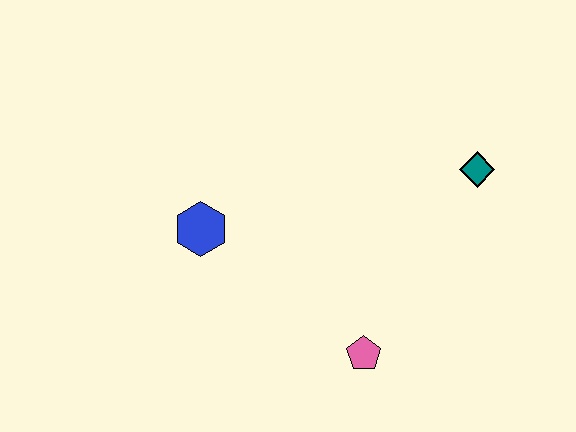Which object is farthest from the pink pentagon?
The teal diamond is farthest from the pink pentagon.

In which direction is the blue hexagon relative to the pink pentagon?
The blue hexagon is to the left of the pink pentagon.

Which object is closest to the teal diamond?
The pink pentagon is closest to the teal diamond.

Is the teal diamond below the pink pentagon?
No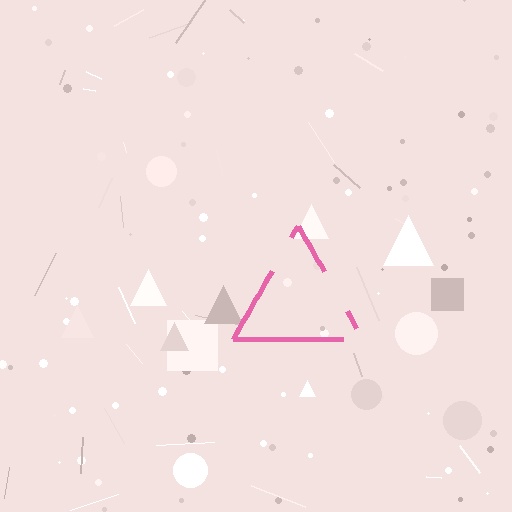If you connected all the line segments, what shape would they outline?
They would outline a triangle.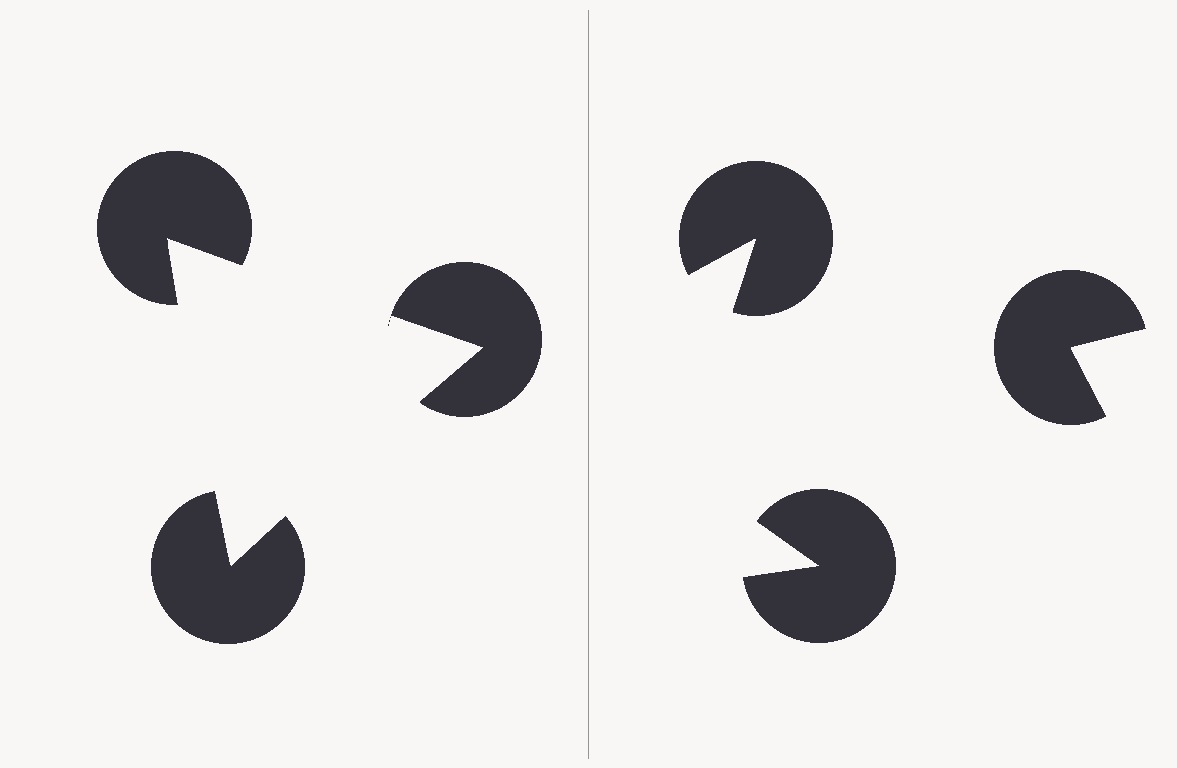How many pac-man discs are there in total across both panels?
6 — 3 on each side.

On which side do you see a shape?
An illusory triangle appears on the left side. On the right side the wedge cuts are rotated, so no coherent shape forms.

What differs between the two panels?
The pac-man discs are positioned identically on both sides; only the wedge orientations differ. On the left they align to a triangle; on the right they are misaligned.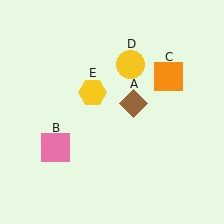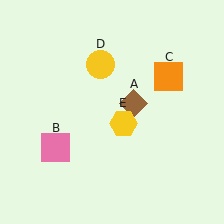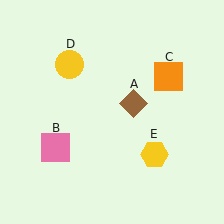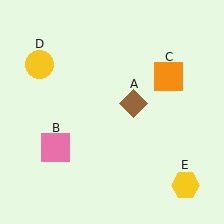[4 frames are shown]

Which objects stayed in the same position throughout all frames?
Brown diamond (object A) and pink square (object B) and orange square (object C) remained stationary.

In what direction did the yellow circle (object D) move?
The yellow circle (object D) moved left.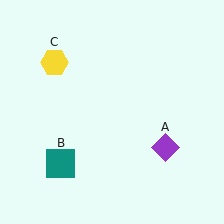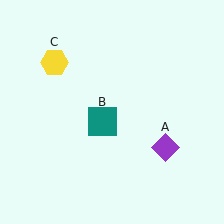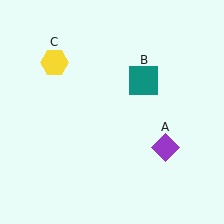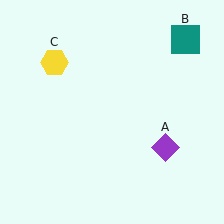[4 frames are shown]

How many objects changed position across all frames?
1 object changed position: teal square (object B).